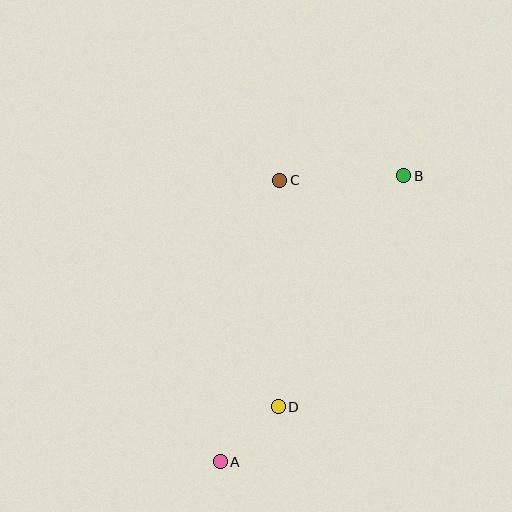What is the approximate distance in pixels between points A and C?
The distance between A and C is approximately 288 pixels.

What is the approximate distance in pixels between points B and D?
The distance between B and D is approximately 263 pixels.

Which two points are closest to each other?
Points A and D are closest to each other.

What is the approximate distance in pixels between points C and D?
The distance between C and D is approximately 227 pixels.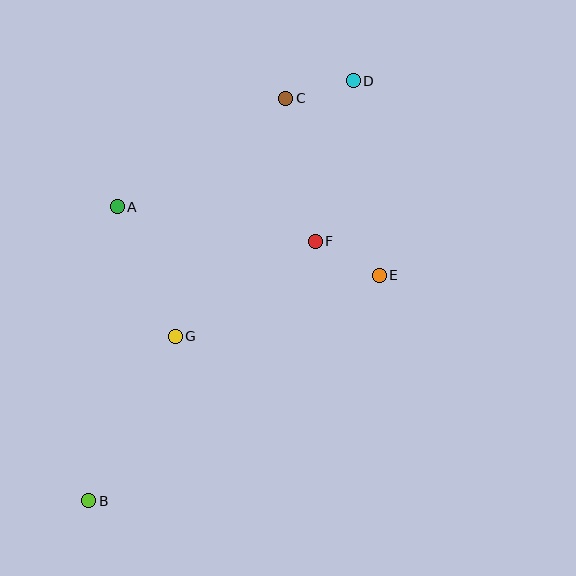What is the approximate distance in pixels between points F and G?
The distance between F and G is approximately 169 pixels.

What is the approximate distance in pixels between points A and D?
The distance between A and D is approximately 268 pixels.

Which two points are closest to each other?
Points C and D are closest to each other.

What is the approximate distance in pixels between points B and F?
The distance between B and F is approximately 344 pixels.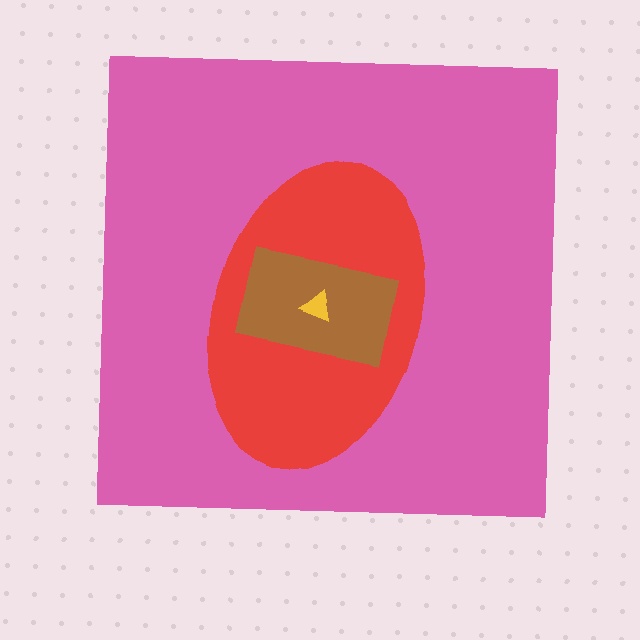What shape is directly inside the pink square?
The red ellipse.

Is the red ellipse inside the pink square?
Yes.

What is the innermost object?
The yellow triangle.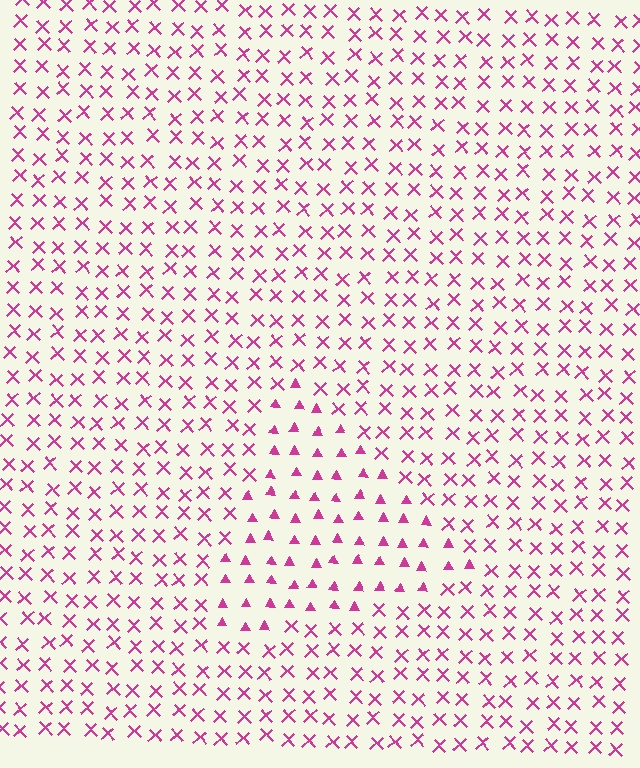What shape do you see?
I see a triangle.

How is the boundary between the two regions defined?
The boundary is defined by a change in element shape: triangles inside vs. X marks outside. All elements share the same color and spacing.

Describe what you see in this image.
The image is filled with small magenta elements arranged in a uniform grid. A triangle-shaped region contains triangles, while the surrounding area contains X marks. The boundary is defined purely by the change in element shape.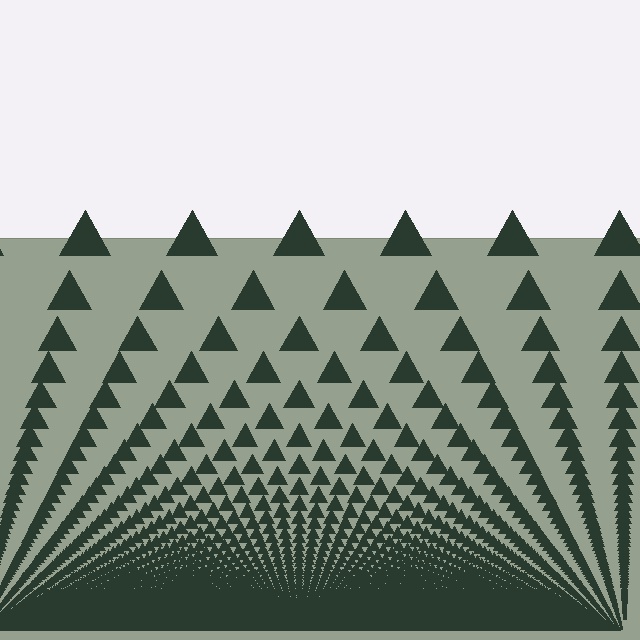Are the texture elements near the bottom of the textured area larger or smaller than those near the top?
Smaller. The gradient is inverted — elements near the bottom are smaller and denser.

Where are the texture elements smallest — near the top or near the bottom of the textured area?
Near the bottom.